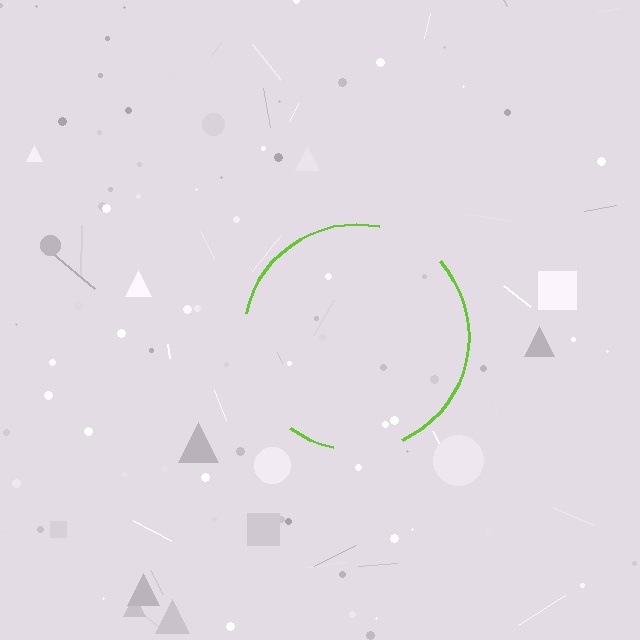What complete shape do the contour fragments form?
The contour fragments form a circle.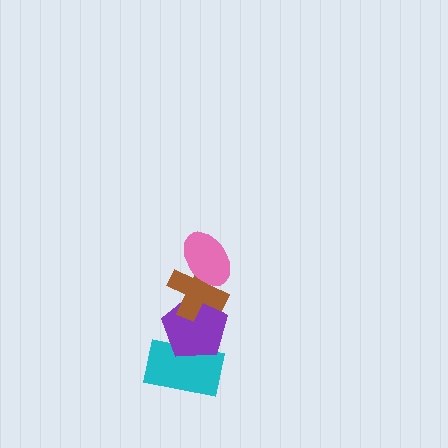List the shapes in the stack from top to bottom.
From top to bottom: the pink ellipse, the brown cross, the purple pentagon, the cyan rectangle.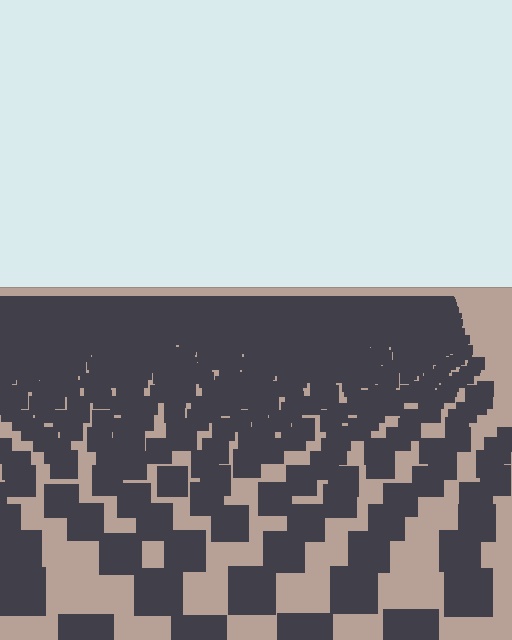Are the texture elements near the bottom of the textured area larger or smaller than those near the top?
Larger. Near the bottom, elements are closer to the viewer and appear at a bigger on-screen size.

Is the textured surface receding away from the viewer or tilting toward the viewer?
The surface is receding away from the viewer. Texture elements get smaller and denser toward the top.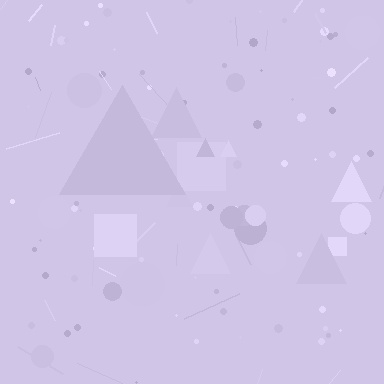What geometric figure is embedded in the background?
A triangle is embedded in the background.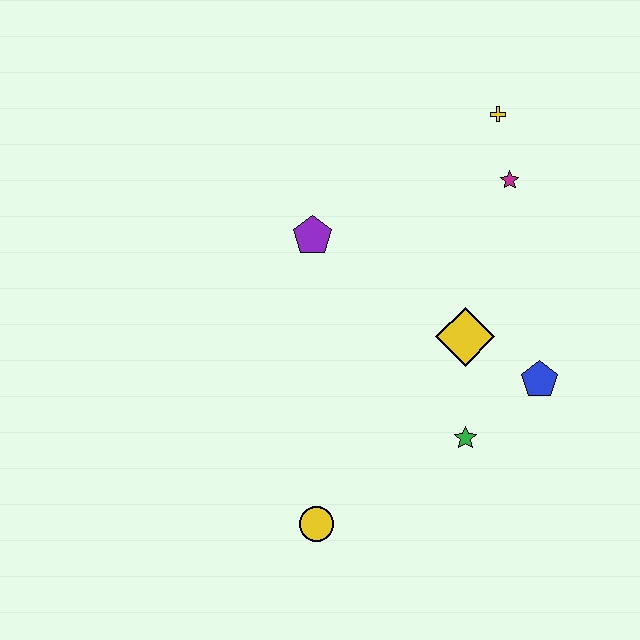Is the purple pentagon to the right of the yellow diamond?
No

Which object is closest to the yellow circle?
The green star is closest to the yellow circle.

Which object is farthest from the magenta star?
The yellow circle is farthest from the magenta star.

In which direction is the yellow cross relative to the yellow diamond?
The yellow cross is above the yellow diamond.